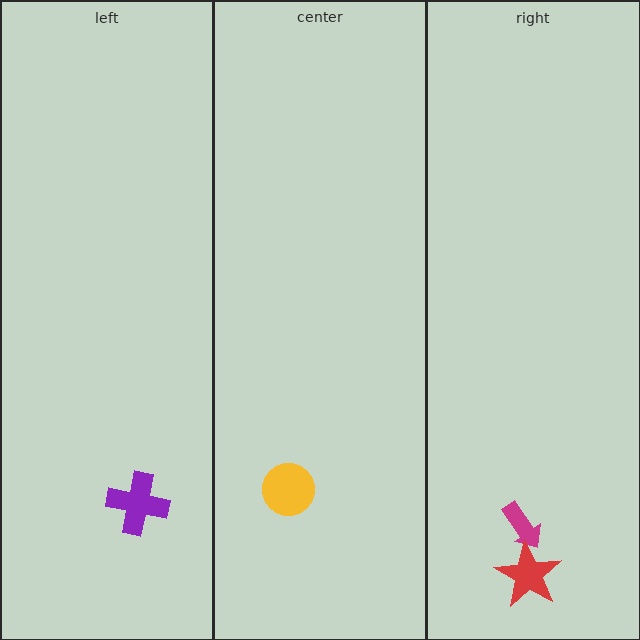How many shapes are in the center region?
1.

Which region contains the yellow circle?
The center region.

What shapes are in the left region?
The purple cross.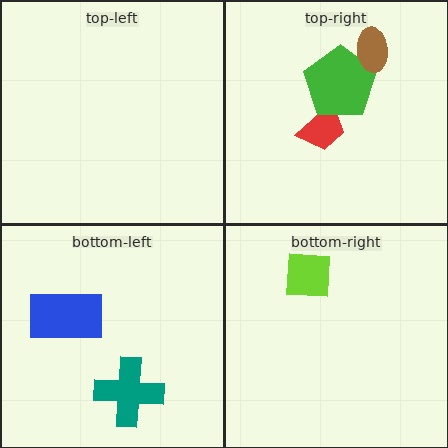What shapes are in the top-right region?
The red trapezoid, the green pentagon, the brown ellipse.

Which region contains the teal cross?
The bottom-left region.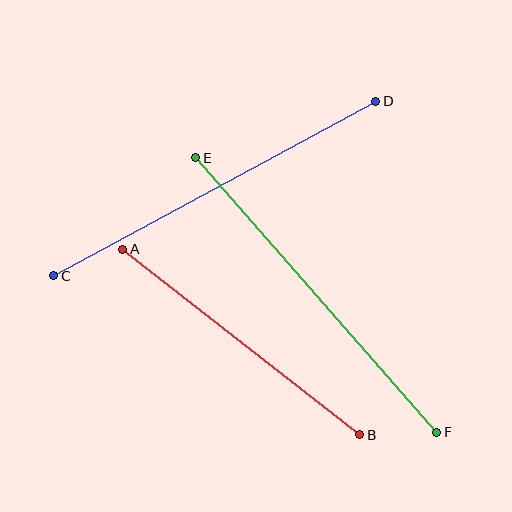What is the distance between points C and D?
The distance is approximately 366 pixels.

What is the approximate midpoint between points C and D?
The midpoint is at approximately (215, 188) pixels.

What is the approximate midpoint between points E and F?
The midpoint is at approximately (316, 295) pixels.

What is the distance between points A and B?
The distance is approximately 301 pixels.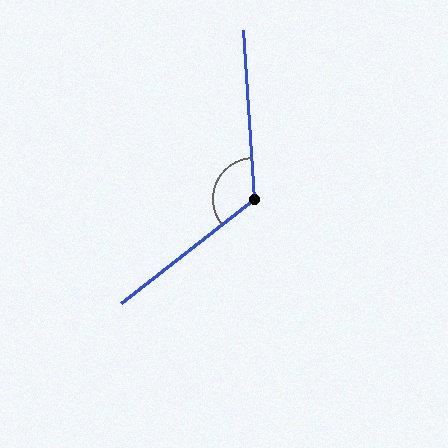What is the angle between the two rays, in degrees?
Approximately 125 degrees.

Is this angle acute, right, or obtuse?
It is obtuse.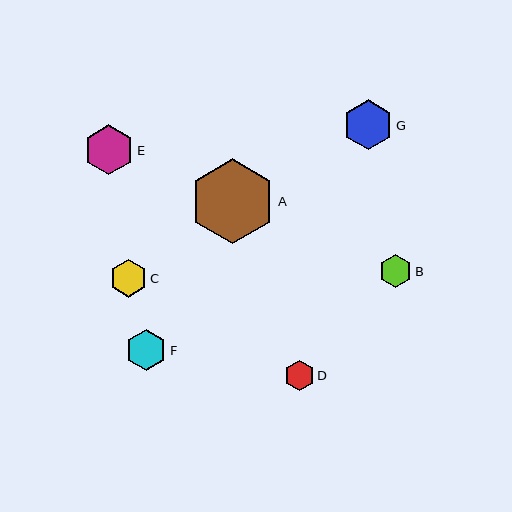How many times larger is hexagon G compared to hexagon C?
Hexagon G is approximately 1.3 times the size of hexagon C.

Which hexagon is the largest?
Hexagon A is the largest with a size of approximately 85 pixels.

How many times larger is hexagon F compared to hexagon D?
Hexagon F is approximately 1.4 times the size of hexagon D.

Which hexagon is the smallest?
Hexagon D is the smallest with a size of approximately 30 pixels.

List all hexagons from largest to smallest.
From largest to smallest: A, E, G, F, C, B, D.